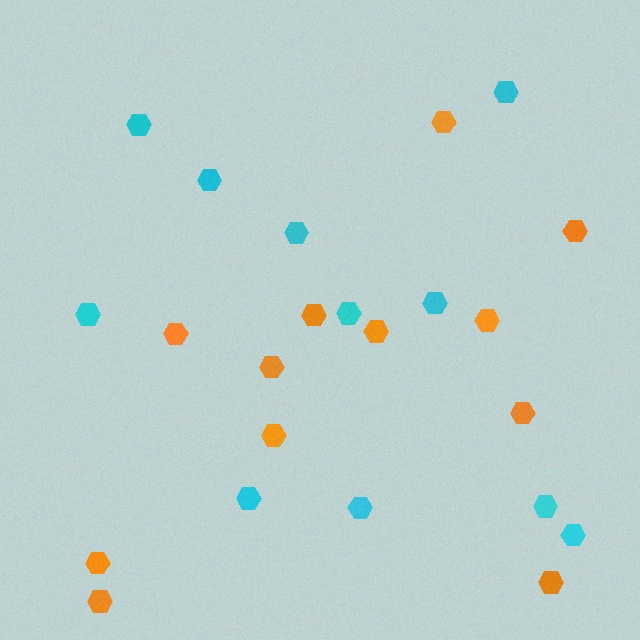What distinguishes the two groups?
There are 2 groups: one group of orange hexagons (12) and one group of cyan hexagons (11).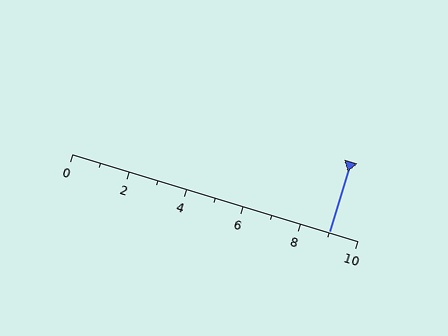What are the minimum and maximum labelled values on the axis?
The axis runs from 0 to 10.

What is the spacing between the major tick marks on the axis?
The major ticks are spaced 2 apart.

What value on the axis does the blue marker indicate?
The marker indicates approximately 9.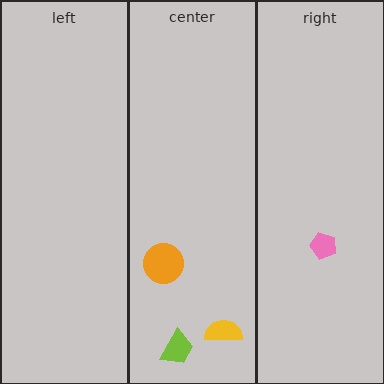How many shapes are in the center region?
3.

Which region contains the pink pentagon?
The right region.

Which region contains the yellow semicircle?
The center region.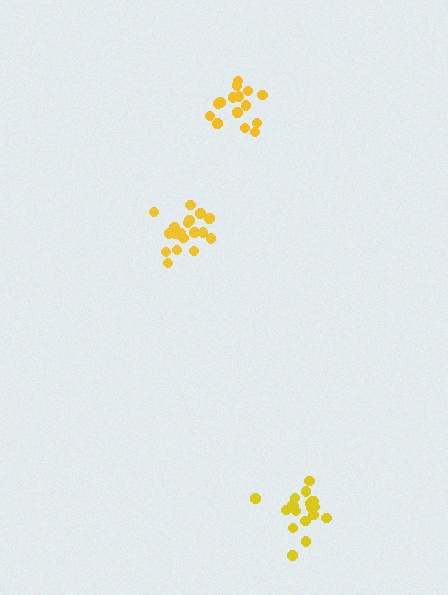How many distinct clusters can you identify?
There are 3 distinct clusters.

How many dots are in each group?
Group 1: 19 dots, Group 2: 18 dots, Group 3: 15 dots (52 total).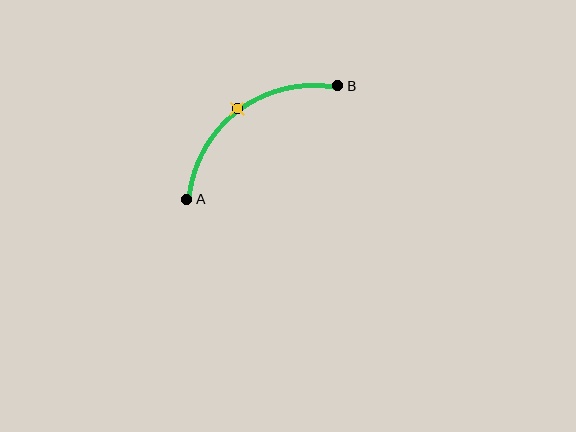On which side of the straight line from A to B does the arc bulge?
The arc bulges above and to the left of the straight line connecting A and B.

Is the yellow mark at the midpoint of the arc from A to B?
Yes. The yellow mark lies on the arc at equal arc-length from both A and B — it is the arc midpoint.